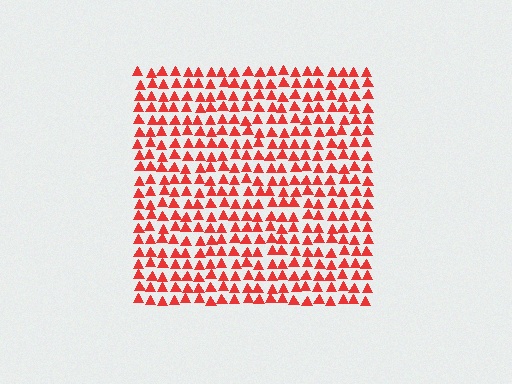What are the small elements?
The small elements are triangles.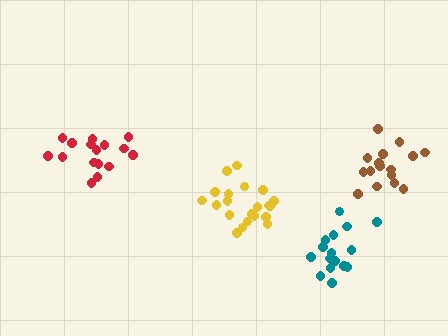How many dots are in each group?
Group 1: 16 dots, Group 2: 16 dots, Group 3: 16 dots, Group 4: 21 dots (69 total).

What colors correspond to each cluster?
The clusters are colored: red, teal, brown, yellow.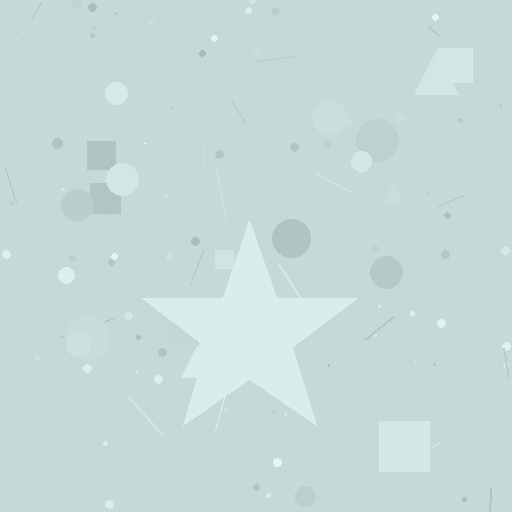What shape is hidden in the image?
A star is hidden in the image.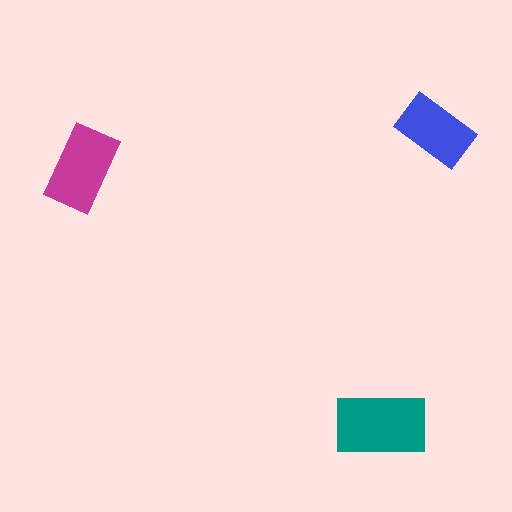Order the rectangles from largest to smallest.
the teal one, the magenta one, the blue one.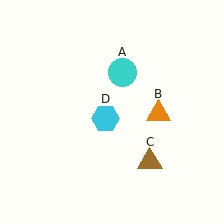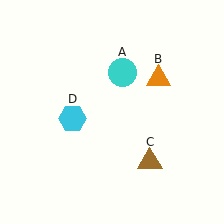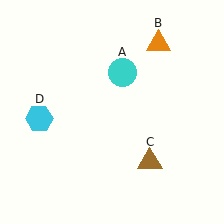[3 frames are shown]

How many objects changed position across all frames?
2 objects changed position: orange triangle (object B), cyan hexagon (object D).